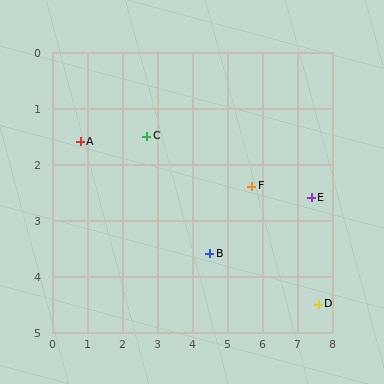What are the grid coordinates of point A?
Point A is at approximately (0.8, 1.6).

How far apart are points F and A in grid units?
Points F and A are about 5.0 grid units apart.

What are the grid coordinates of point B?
Point B is at approximately (4.5, 3.6).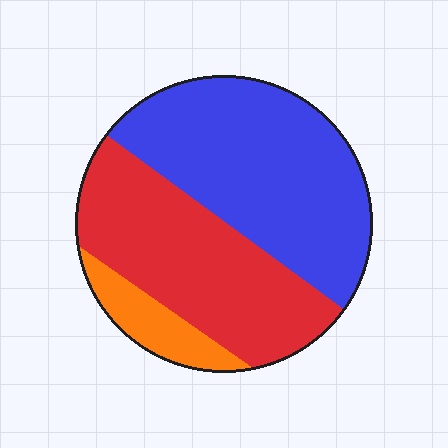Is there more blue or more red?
Blue.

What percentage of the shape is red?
Red takes up between a quarter and a half of the shape.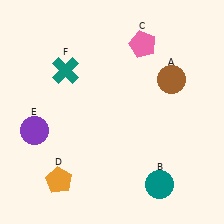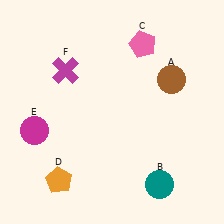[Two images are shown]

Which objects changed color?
E changed from purple to magenta. F changed from teal to magenta.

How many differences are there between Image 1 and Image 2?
There are 2 differences between the two images.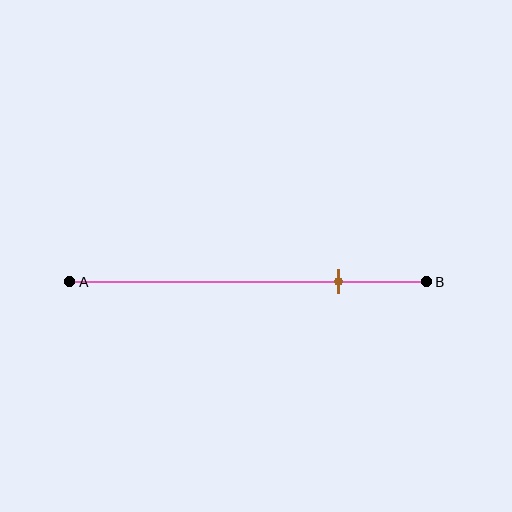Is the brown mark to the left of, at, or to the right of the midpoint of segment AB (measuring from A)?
The brown mark is to the right of the midpoint of segment AB.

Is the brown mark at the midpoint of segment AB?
No, the mark is at about 75% from A, not at the 50% midpoint.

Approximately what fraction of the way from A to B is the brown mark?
The brown mark is approximately 75% of the way from A to B.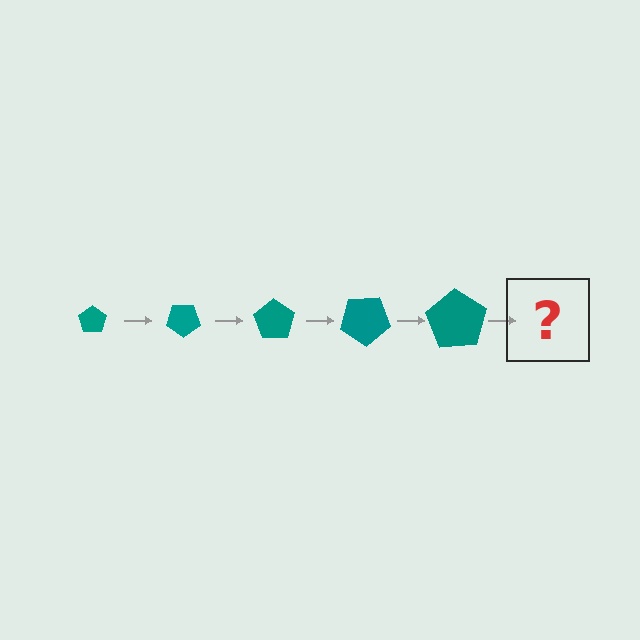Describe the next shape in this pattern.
It should be a pentagon, larger than the previous one and rotated 175 degrees from the start.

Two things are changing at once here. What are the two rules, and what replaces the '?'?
The two rules are that the pentagon grows larger each step and it rotates 35 degrees each step. The '?' should be a pentagon, larger than the previous one and rotated 175 degrees from the start.